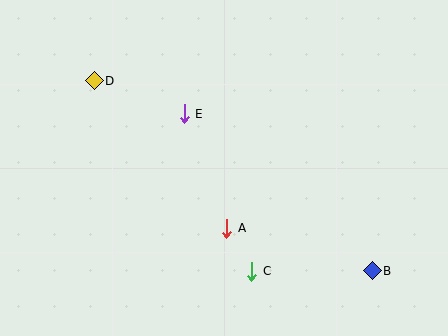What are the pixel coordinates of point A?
Point A is at (227, 228).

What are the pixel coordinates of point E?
Point E is at (184, 114).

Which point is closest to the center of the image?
Point A at (227, 228) is closest to the center.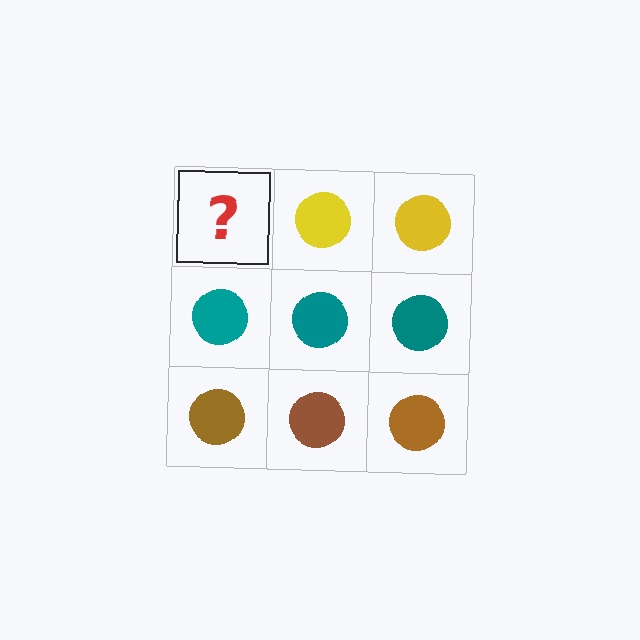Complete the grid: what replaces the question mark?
The question mark should be replaced with a yellow circle.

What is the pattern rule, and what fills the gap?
The rule is that each row has a consistent color. The gap should be filled with a yellow circle.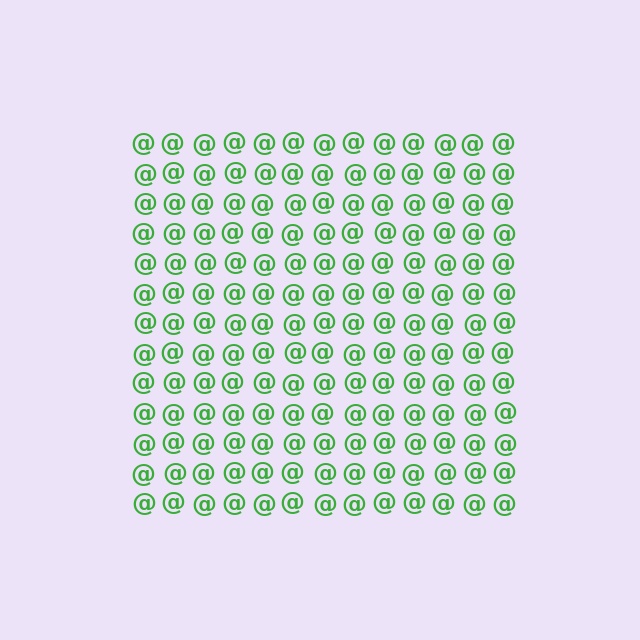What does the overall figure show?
The overall figure shows a square.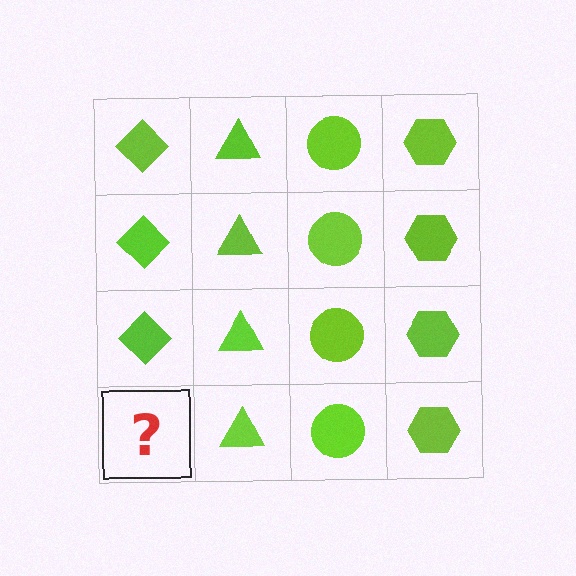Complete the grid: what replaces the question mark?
The question mark should be replaced with a lime diamond.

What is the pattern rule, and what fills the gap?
The rule is that each column has a consistent shape. The gap should be filled with a lime diamond.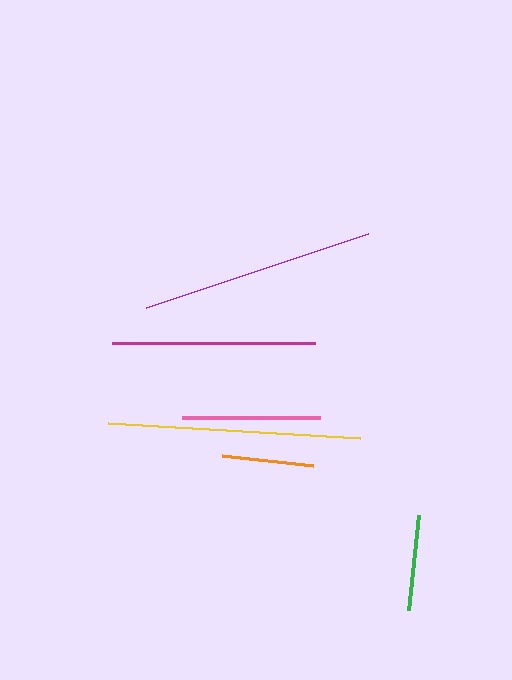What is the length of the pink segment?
The pink segment is approximately 138 pixels long.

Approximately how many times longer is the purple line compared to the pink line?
The purple line is approximately 1.7 times the length of the pink line.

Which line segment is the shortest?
The orange line is the shortest at approximately 91 pixels.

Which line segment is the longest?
The yellow line is the longest at approximately 253 pixels.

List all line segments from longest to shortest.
From longest to shortest: yellow, purple, magenta, pink, green, orange.